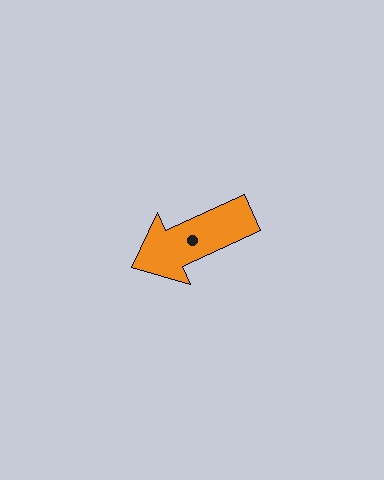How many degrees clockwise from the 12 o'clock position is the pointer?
Approximately 245 degrees.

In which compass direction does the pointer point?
Southwest.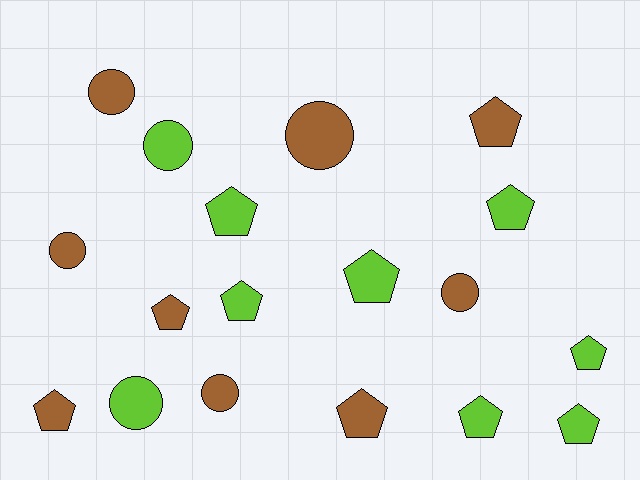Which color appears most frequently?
Brown, with 9 objects.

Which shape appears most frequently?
Pentagon, with 11 objects.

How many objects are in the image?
There are 18 objects.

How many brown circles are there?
There are 5 brown circles.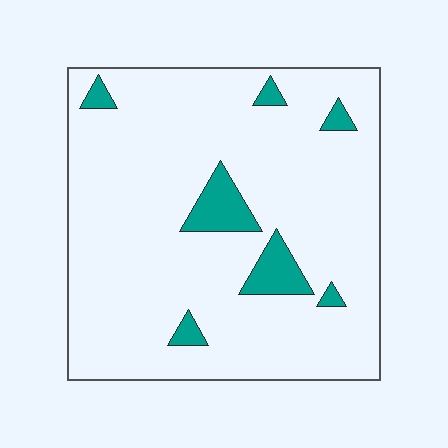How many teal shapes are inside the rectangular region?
7.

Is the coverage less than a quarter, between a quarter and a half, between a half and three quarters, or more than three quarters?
Less than a quarter.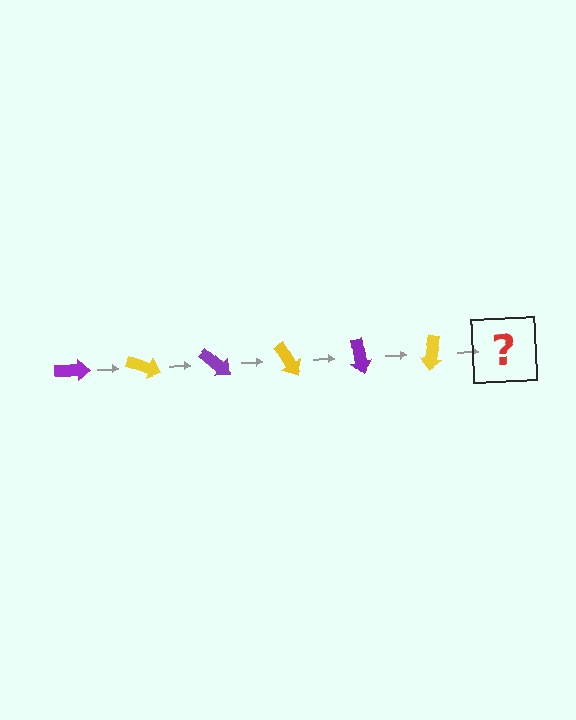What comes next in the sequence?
The next element should be a purple arrow, rotated 120 degrees from the start.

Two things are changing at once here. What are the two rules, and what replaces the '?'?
The two rules are that it rotates 20 degrees each step and the color cycles through purple and yellow. The '?' should be a purple arrow, rotated 120 degrees from the start.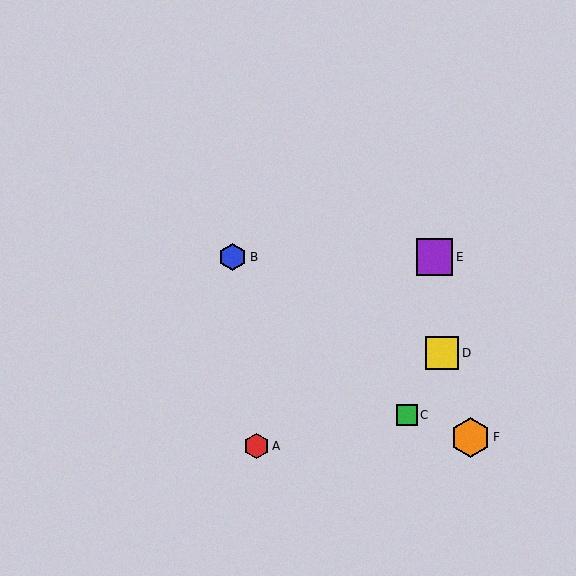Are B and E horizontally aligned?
Yes, both are at y≈257.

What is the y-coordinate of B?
Object B is at y≈257.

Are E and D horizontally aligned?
No, E is at y≈257 and D is at y≈353.